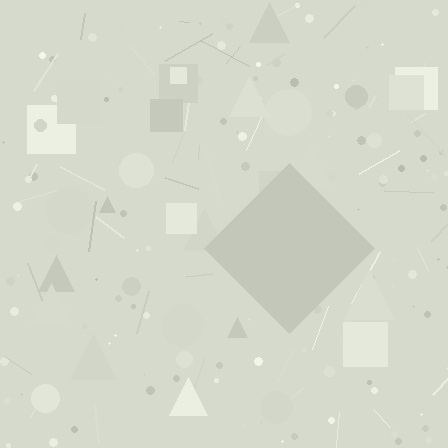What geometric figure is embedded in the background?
A diamond is embedded in the background.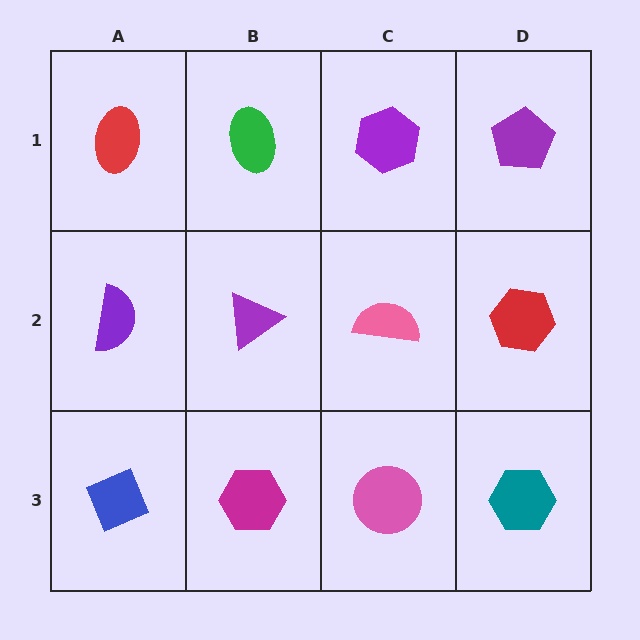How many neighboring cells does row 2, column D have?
3.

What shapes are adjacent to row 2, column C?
A purple hexagon (row 1, column C), a pink circle (row 3, column C), a purple triangle (row 2, column B), a red hexagon (row 2, column D).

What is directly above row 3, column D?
A red hexagon.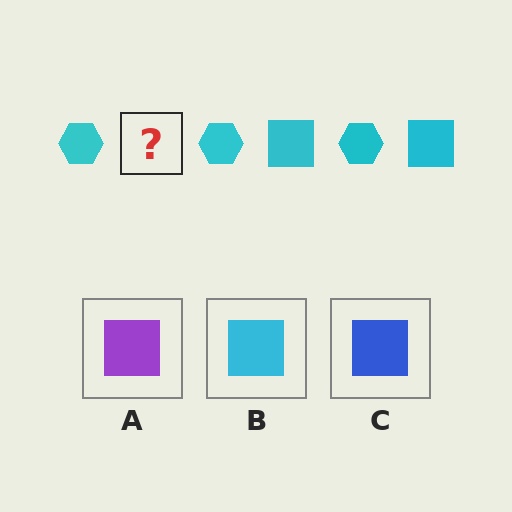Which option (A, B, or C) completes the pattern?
B.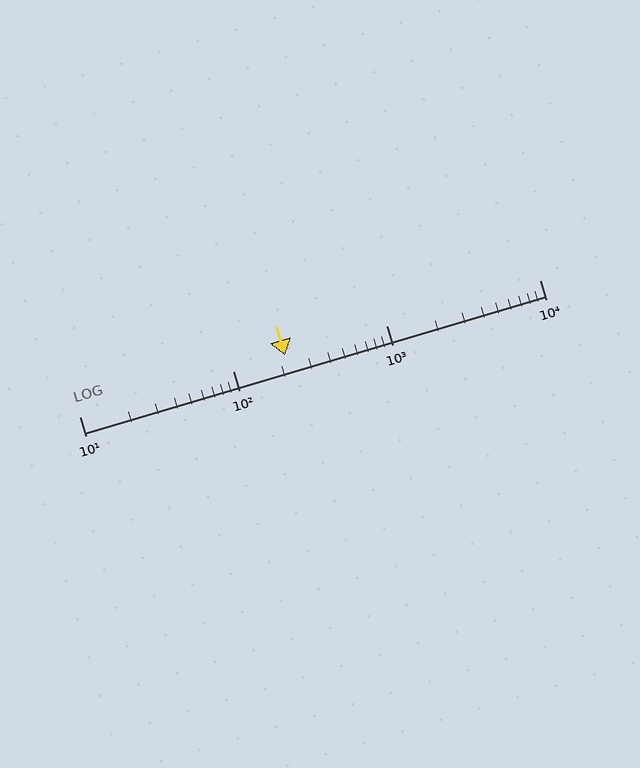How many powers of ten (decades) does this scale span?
The scale spans 3 decades, from 10 to 10000.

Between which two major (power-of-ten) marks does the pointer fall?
The pointer is between 100 and 1000.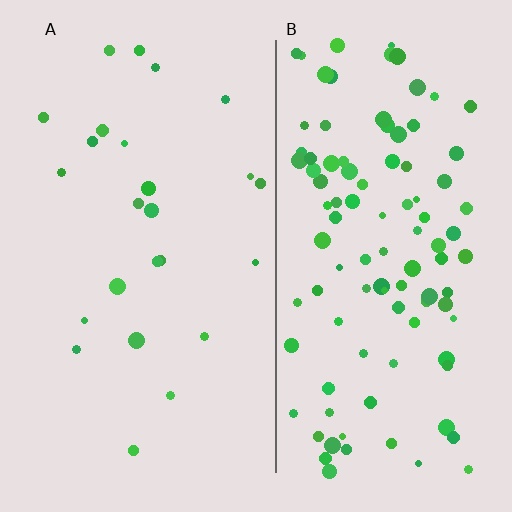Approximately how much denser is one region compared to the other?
Approximately 4.3× — region B over region A.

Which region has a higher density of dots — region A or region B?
B (the right).